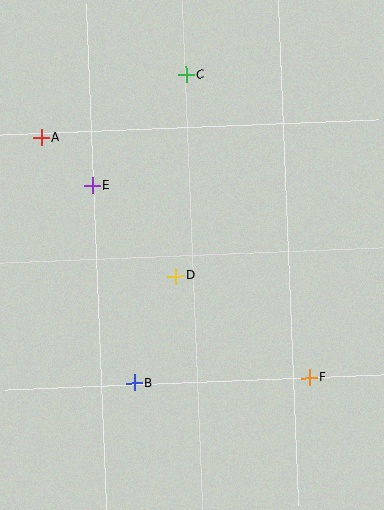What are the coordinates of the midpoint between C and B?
The midpoint between C and B is at (160, 229).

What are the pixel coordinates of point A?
Point A is at (41, 138).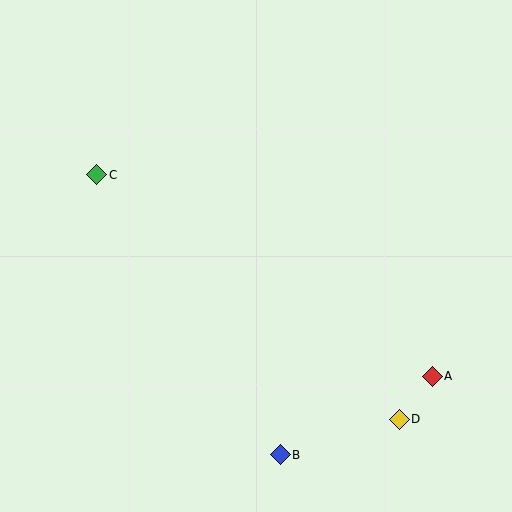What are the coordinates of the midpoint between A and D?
The midpoint between A and D is at (416, 398).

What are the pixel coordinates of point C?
Point C is at (97, 175).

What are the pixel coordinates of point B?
Point B is at (280, 455).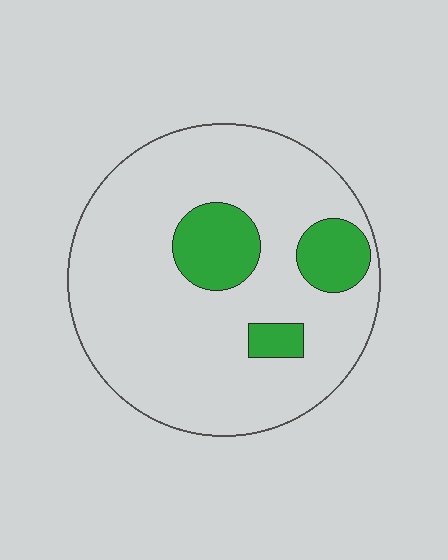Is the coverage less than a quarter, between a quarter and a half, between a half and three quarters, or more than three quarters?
Less than a quarter.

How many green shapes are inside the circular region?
3.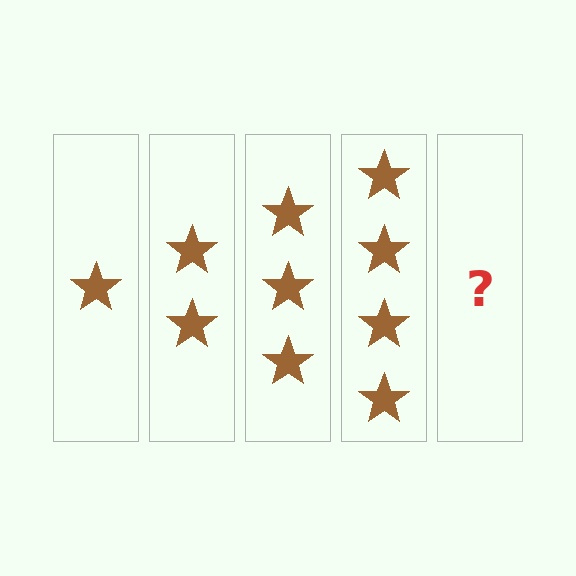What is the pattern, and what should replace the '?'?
The pattern is that each step adds one more star. The '?' should be 5 stars.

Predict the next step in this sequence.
The next step is 5 stars.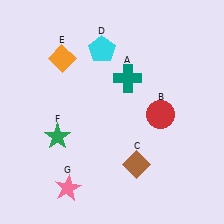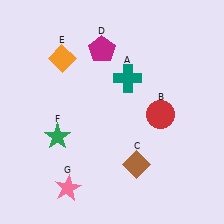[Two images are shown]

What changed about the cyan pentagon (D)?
In Image 1, D is cyan. In Image 2, it changed to magenta.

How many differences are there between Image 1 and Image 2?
There is 1 difference between the two images.